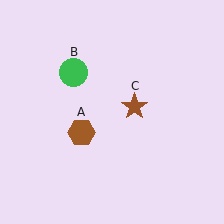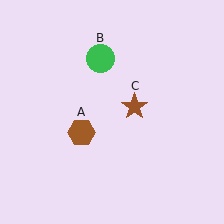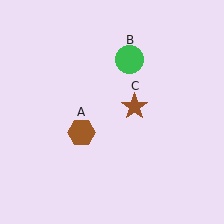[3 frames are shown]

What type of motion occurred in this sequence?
The green circle (object B) rotated clockwise around the center of the scene.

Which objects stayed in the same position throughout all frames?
Brown hexagon (object A) and brown star (object C) remained stationary.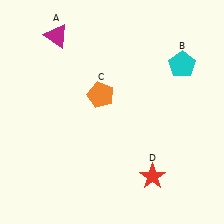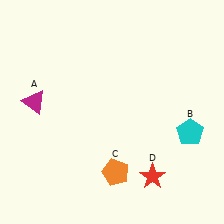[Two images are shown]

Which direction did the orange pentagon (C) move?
The orange pentagon (C) moved down.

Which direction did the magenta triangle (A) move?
The magenta triangle (A) moved down.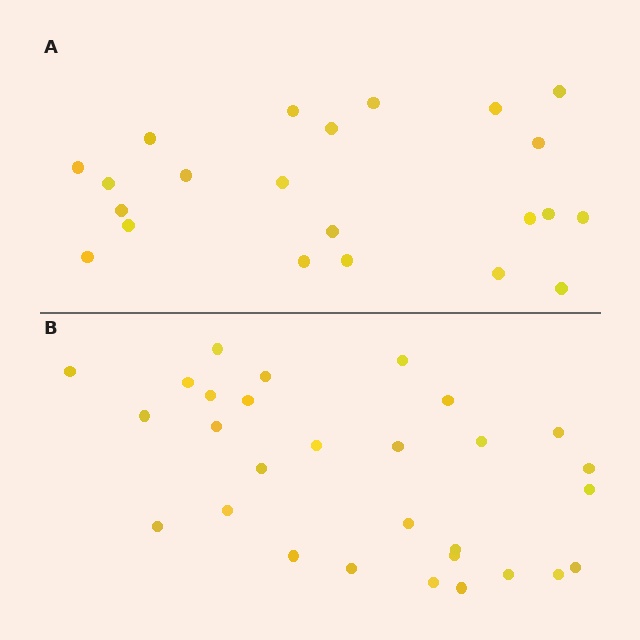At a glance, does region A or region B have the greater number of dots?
Region B (the bottom region) has more dots.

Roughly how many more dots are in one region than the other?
Region B has roughly 8 or so more dots than region A.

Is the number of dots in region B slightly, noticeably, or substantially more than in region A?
Region B has noticeably more, but not dramatically so. The ratio is roughly 1.3 to 1.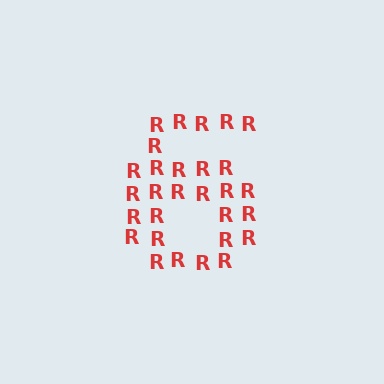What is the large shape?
The large shape is the digit 6.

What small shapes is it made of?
It is made of small letter R's.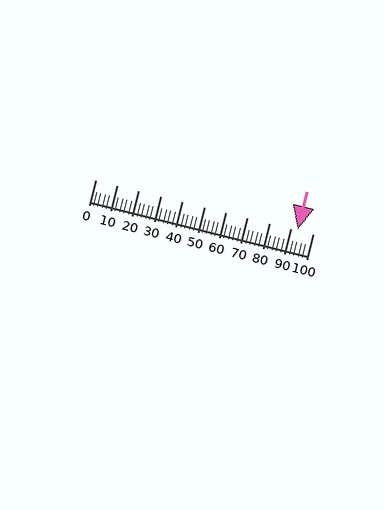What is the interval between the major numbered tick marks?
The major tick marks are spaced 10 units apart.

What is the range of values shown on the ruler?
The ruler shows values from 0 to 100.